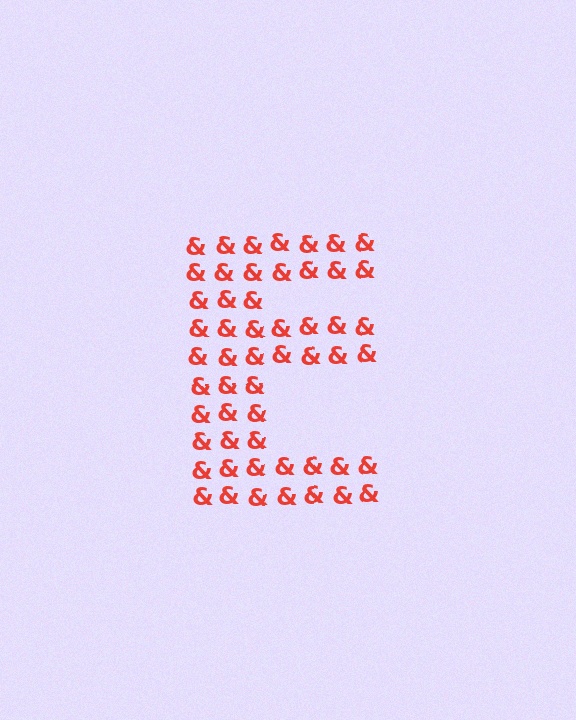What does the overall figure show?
The overall figure shows the letter E.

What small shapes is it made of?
It is made of small ampersands.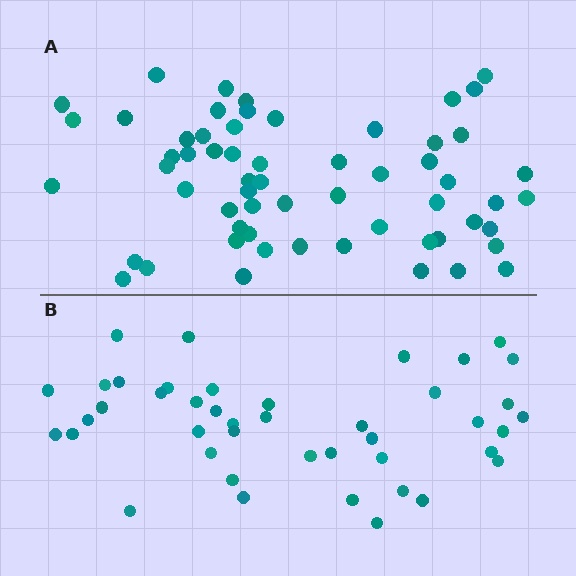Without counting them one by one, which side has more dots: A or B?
Region A (the top region) has more dots.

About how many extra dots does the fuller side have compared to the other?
Region A has approximately 15 more dots than region B.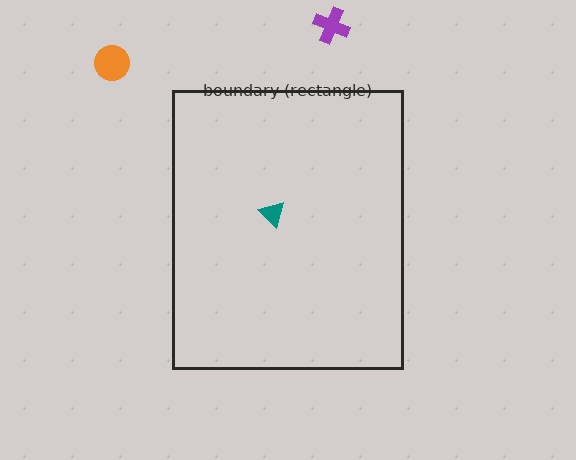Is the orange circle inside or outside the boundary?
Outside.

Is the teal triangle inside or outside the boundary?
Inside.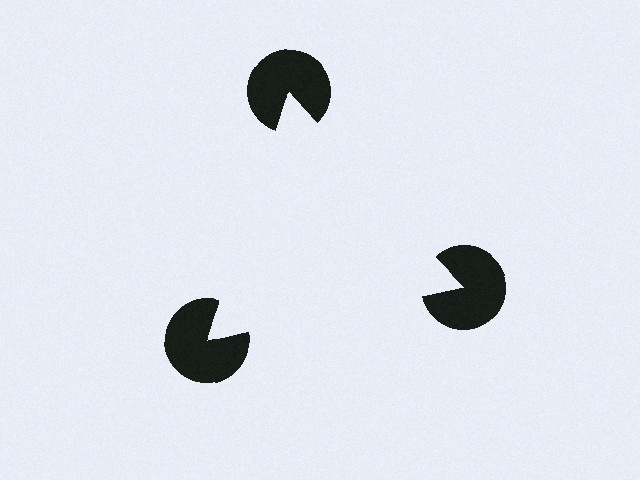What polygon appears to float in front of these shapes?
An illusory triangle — its edges are inferred from the aligned wedge cuts in the pac-man discs, not physically drawn.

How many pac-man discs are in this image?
There are 3 — one at each vertex of the illusory triangle.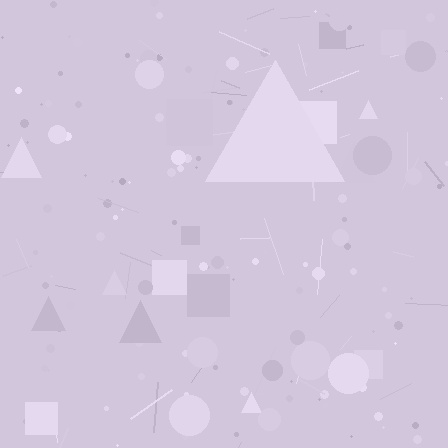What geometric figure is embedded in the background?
A triangle is embedded in the background.